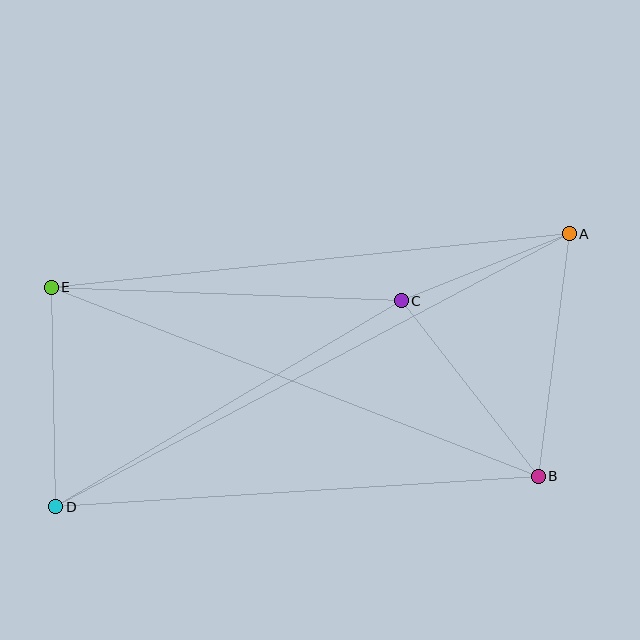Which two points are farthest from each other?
Points A and D are farthest from each other.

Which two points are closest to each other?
Points A and C are closest to each other.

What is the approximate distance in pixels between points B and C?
The distance between B and C is approximately 223 pixels.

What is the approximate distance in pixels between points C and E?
The distance between C and E is approximately 350 pixels.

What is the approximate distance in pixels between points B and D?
The distance between B and D is approximately 483 pixels.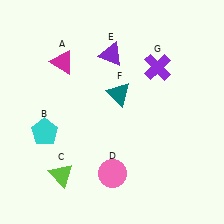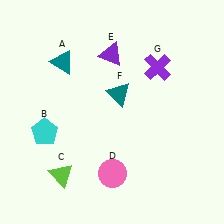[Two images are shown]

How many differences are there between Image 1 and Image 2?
There is 1 difference between the two images.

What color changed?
The triangle (A) changed from magenta in Image 1 to teal in Image 2.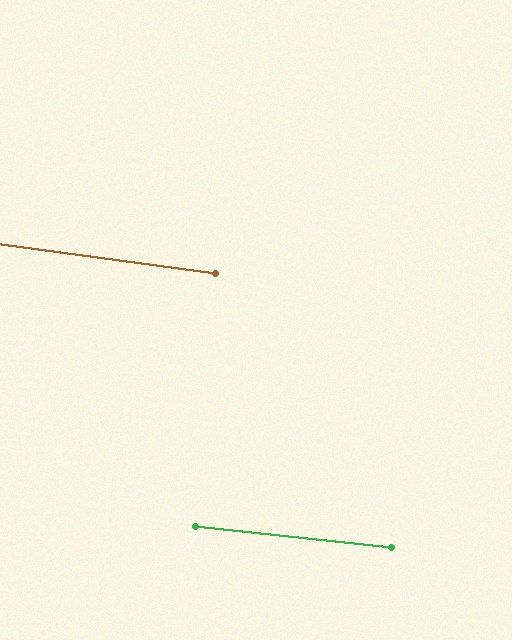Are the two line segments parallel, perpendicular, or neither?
Parallel — their directions differ by only 1.6°.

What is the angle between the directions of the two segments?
Approximately 2 degrees.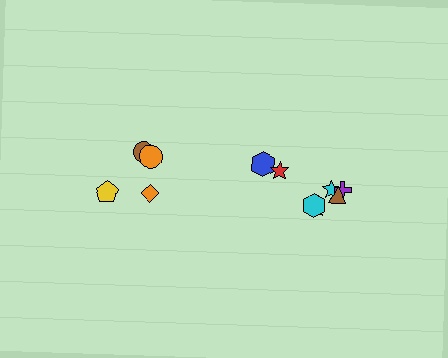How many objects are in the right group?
There are 7 objects.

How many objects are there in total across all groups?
There are 11 objects.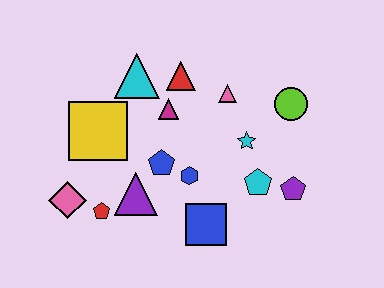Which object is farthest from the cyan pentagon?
The pink diamond is farthest from the cyan pentagon.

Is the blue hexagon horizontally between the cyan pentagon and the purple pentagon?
No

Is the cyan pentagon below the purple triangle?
No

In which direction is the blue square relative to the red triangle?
The blue square is below the red triangle.